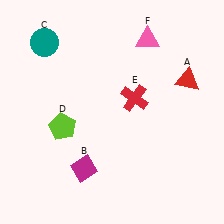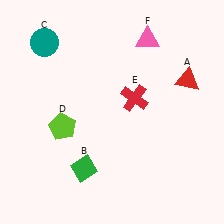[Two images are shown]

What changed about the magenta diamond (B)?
In Image 1, B is magenta. In Image 2, it changed to green.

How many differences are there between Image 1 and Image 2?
There is 1 difference between the two images.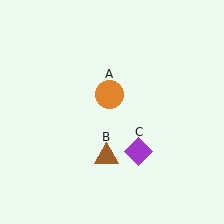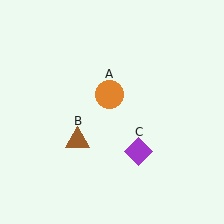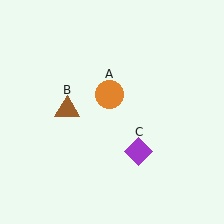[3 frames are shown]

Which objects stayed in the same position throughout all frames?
Orange circle (object A) and purple diamond (object C) remained stationary.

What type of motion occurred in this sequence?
The brown triangle (object B) rotated clockwise around the center of the scene.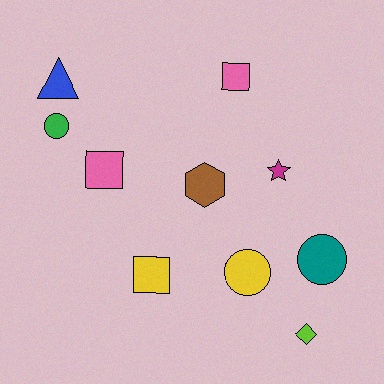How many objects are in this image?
There are 10 objects.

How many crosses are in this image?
There are no crosses.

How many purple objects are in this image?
There are no purple objects.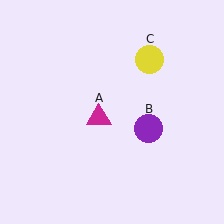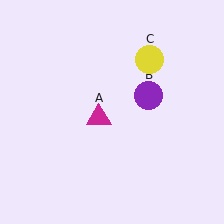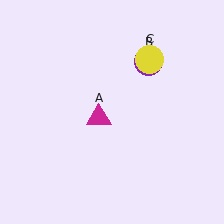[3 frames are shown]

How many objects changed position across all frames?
1 object changed position: purple circle (object B).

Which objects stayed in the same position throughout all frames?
Magenta triangle (object A) and yellow circle (object C) remained stationary.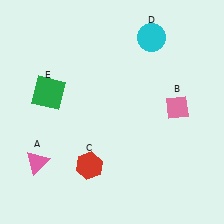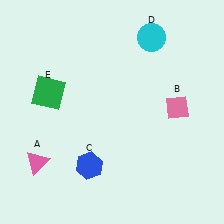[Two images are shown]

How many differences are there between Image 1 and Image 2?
There is 1 difference between the two images.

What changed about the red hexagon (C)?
In Image 1, C is red. In Image 2, it changed to blue.